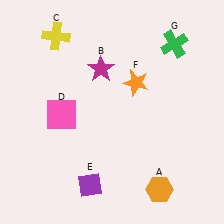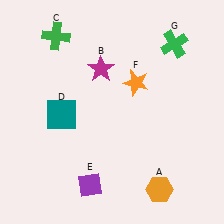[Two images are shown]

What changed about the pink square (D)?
In Image 1, D is pink. In Image 2, it changed to teal.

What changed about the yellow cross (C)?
In Image 1, C is yellow. In Image 2, it changed to green.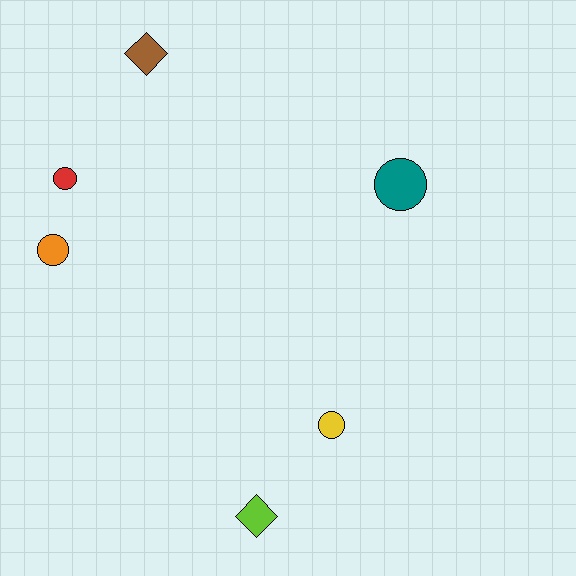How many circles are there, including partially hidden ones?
There are 4 circles.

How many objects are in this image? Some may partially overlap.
There are 6 objects.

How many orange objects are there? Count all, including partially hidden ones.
There is 1 orange object.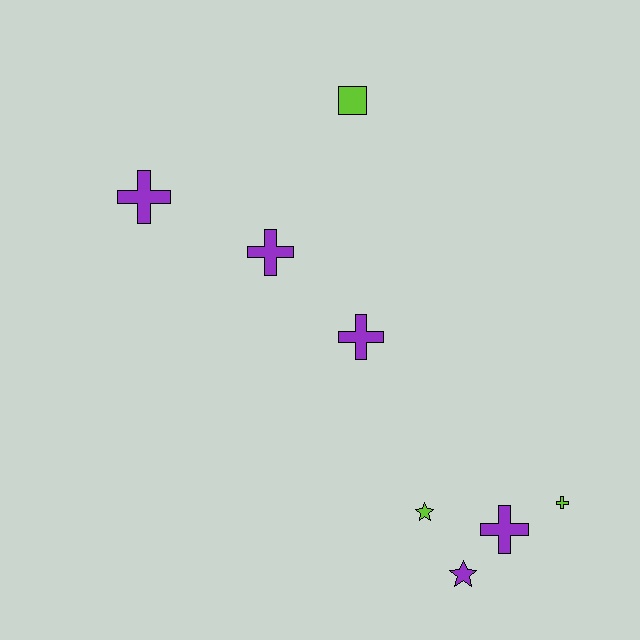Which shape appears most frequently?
Cross, with 5 objects.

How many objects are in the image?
There are 8 objects.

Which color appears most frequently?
Purple, with 5 objects.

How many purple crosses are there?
There are 4 purple crosses.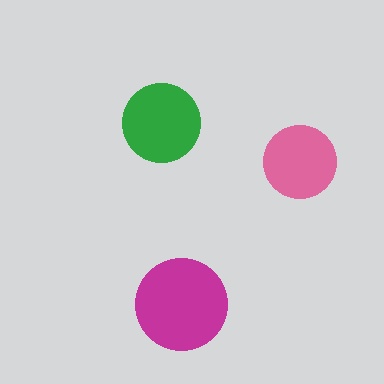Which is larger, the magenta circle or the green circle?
The magenta one.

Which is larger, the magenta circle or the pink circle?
The magenta one.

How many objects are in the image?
There are 3 objects in the image.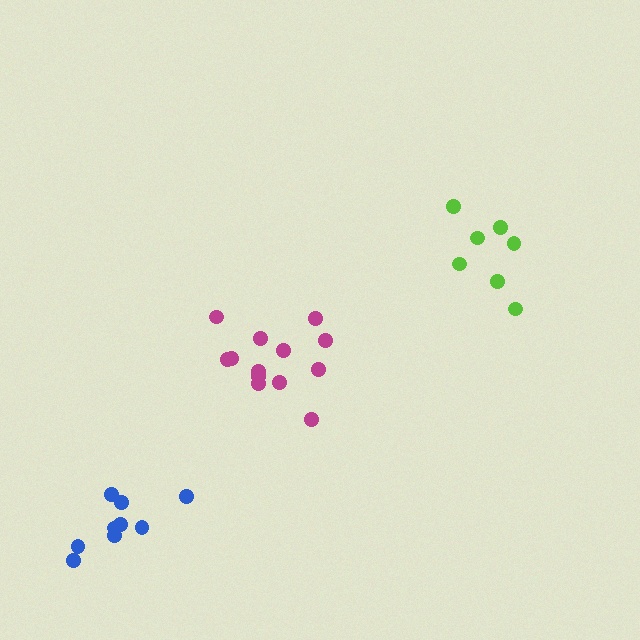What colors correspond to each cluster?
The clusters are colored: blue, lime, magenta.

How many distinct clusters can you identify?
There are 3 distinct clusters.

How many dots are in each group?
Group 1: 9 dots, Group 2: 7 dots, Group 3: 13 dots (29 total).